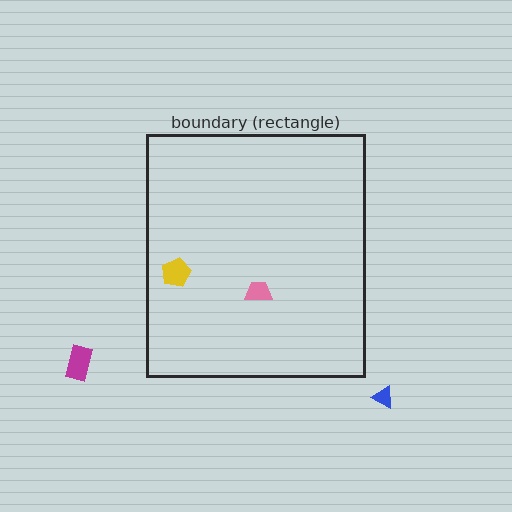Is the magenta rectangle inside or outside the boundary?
Outside.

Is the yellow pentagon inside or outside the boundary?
Inside.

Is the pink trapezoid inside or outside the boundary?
Inside.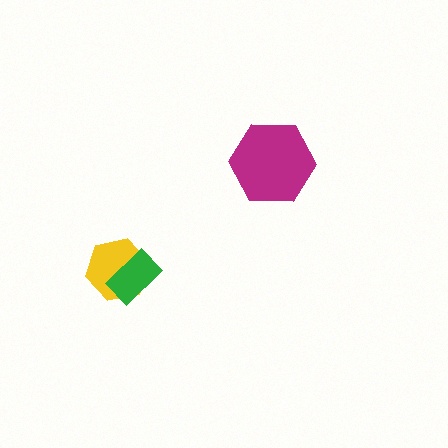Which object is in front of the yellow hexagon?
The green rectangle is in front of the yellow hexagon.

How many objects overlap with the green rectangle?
1 object overlaps with the green rectangle.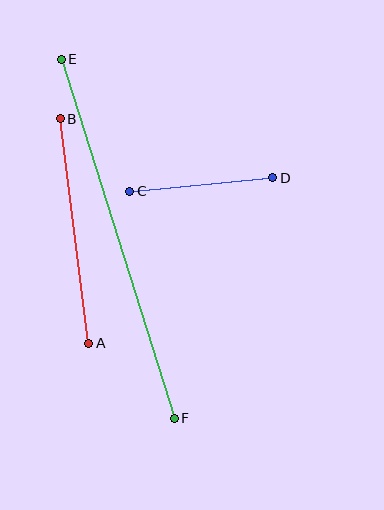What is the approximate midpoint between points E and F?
The midpoint is at approximately (118, 239) pixels.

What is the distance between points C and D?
The distance is approximately 144 pixels.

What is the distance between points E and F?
The distance is approximately 377 pixels.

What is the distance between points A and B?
The distance is approximately 226 pixels.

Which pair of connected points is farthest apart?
Points E and F are farthest apart.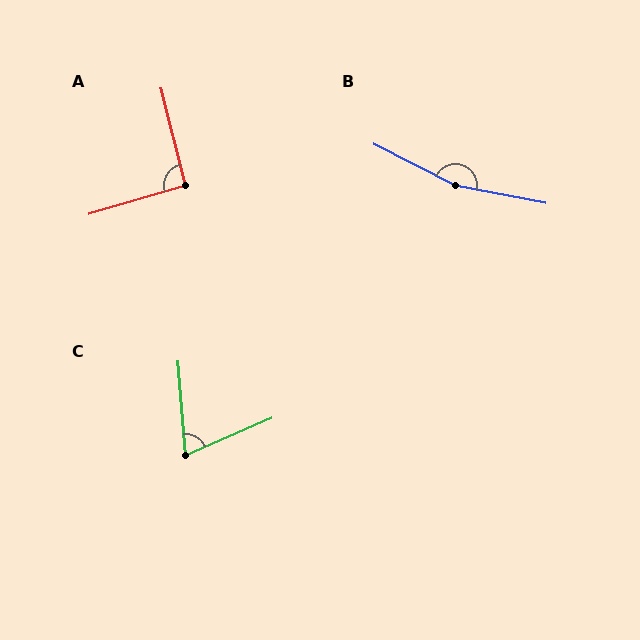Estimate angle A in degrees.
Approximately 92 degrees.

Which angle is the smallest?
C, at approximately 71 degrees.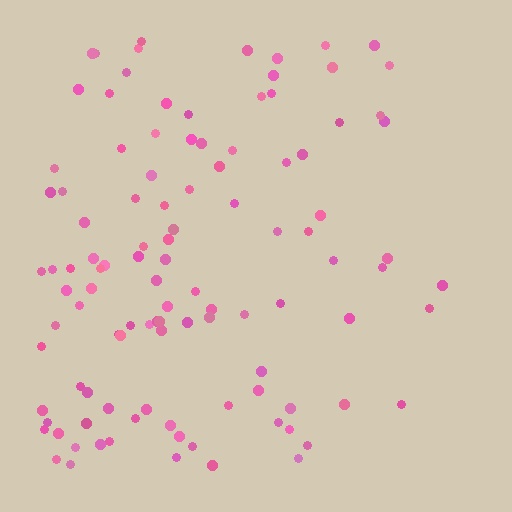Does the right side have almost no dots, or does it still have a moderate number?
Still a moderate number, just noticeably fewer than the left.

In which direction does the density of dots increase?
From right to left, with the left side densest.